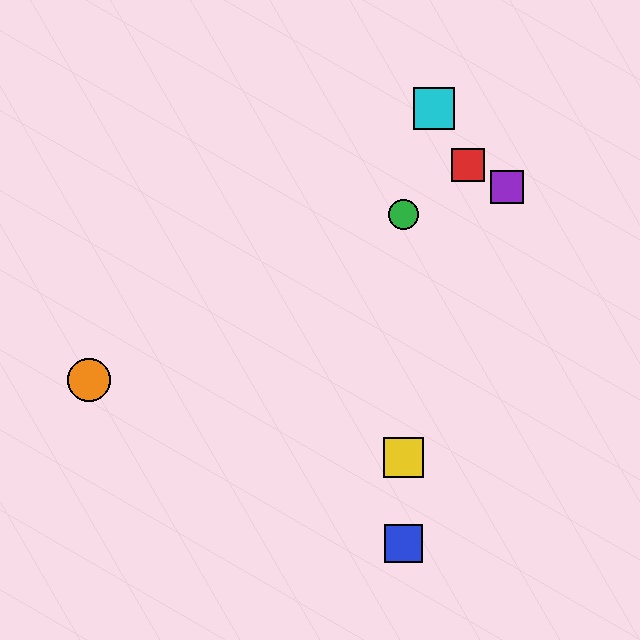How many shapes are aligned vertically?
3 shapes (the blue square, the green circle, the yellow square) are aligned vertically.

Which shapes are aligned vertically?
The blue square, the green circle, the yellow square are aligned vertically.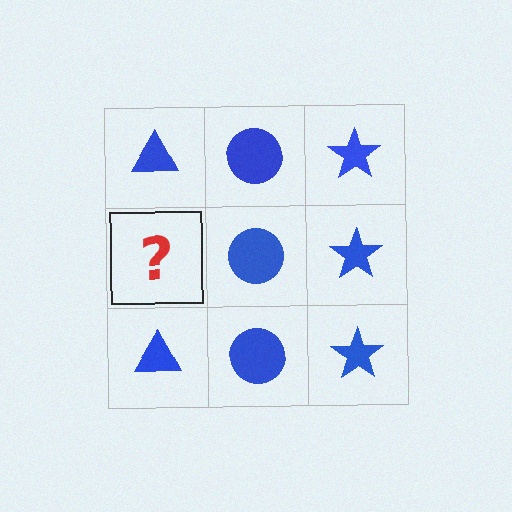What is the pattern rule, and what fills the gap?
The rule is that each column has a consistent shape. The gap should be filled with a blue triangle.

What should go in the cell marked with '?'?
The missing cell should contain a blue triangle.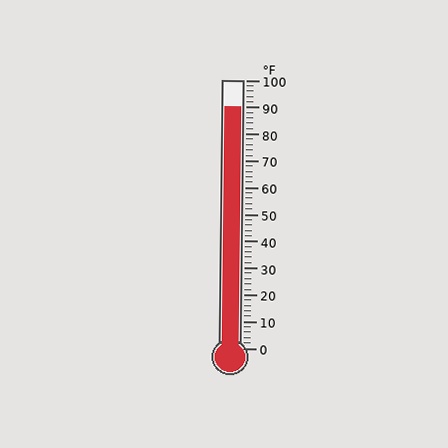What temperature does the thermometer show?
The thermometer shows approximately 90°F.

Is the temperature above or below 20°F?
The temperature is above 20°F.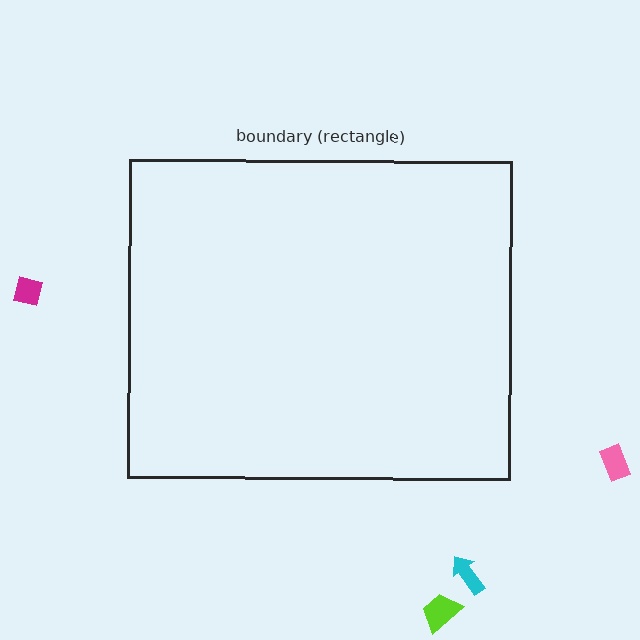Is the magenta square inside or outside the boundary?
Outside.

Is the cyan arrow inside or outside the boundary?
Outside.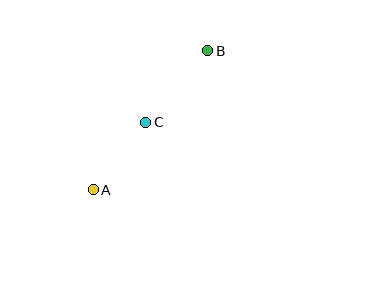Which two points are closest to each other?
Points A and C are closest to each other.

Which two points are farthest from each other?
Points A and B are farthest from each other.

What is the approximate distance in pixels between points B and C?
The distance between B and C is approximately 95 pixels.